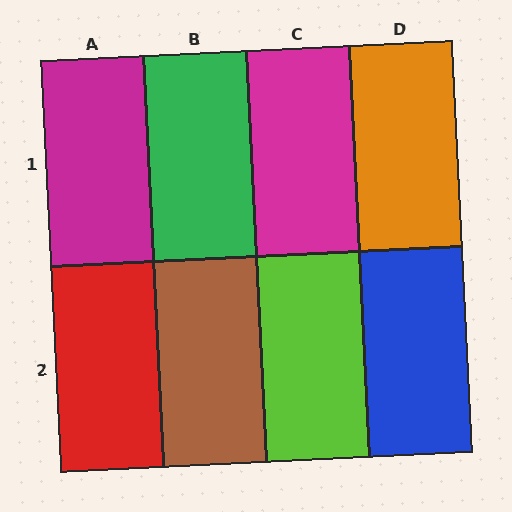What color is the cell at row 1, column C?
Magenta.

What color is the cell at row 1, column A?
Magenta.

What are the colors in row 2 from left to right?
Red, brown, lime, blue.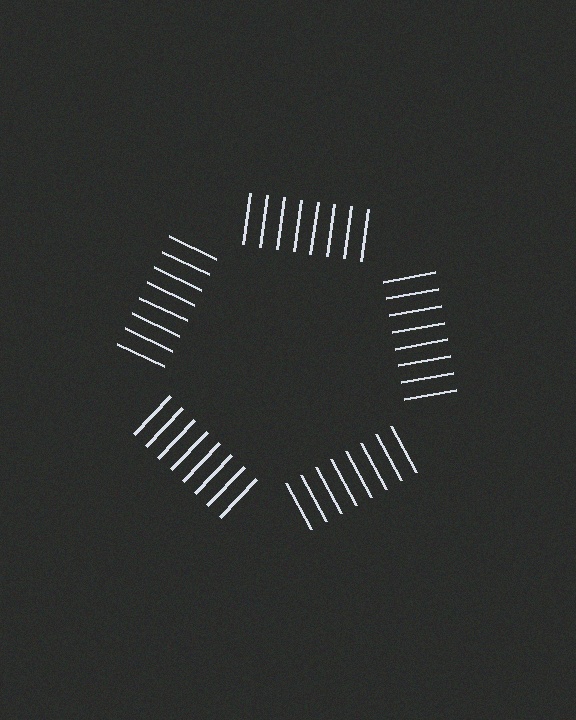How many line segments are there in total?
40 — 8 along each of the 5 edges.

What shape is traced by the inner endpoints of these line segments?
An illusory pentagon — the line segments terminate on its edges but no continuous stroke is drawn.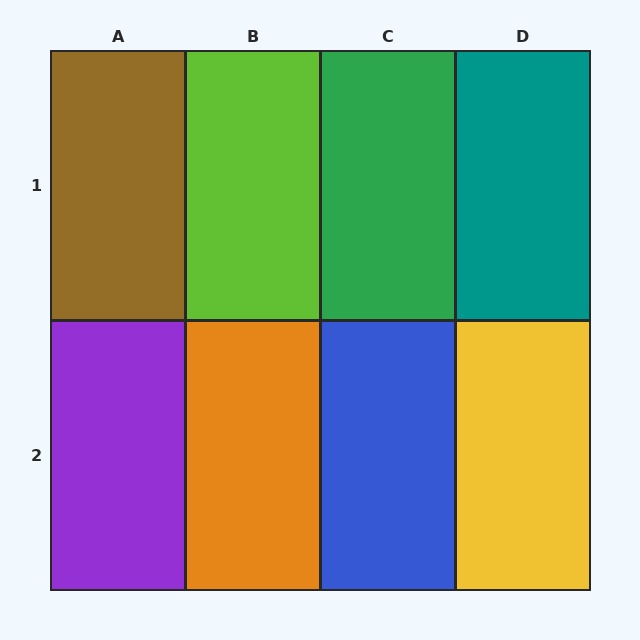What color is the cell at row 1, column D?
Teal.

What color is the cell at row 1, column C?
Green.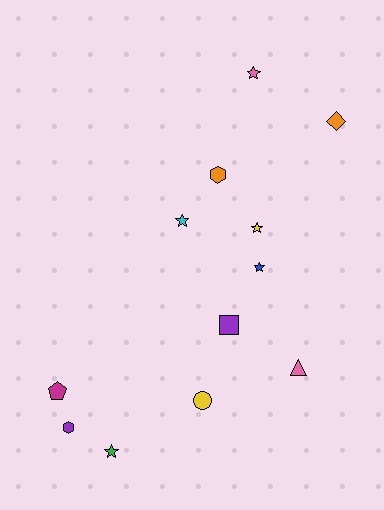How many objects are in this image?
There are 12 objects.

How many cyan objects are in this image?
There is 1 cyan object.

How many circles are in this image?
There is 1 circle.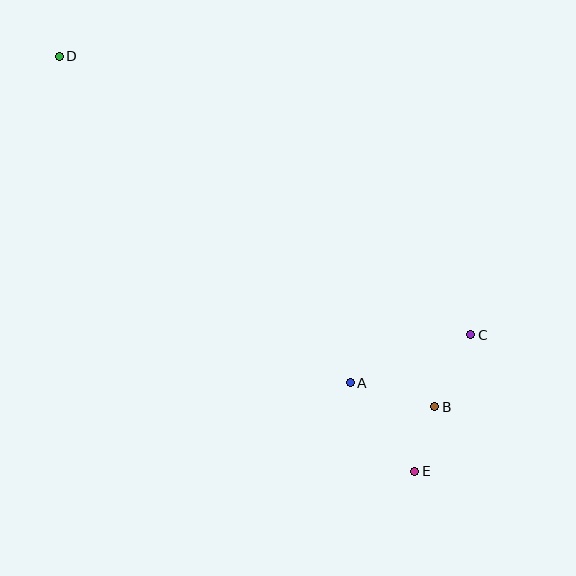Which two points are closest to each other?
Points B and E are closest to each other.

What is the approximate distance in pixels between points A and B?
The distance between A and B is approximately 88 pixels.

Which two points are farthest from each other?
Points D and E are farthest from each other.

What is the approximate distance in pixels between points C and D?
The distance between C and D is approximately 497 pixels.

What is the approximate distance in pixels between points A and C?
The distance between A and C is approximately 130 pixels.